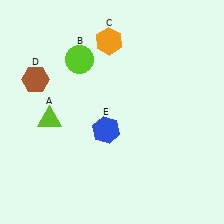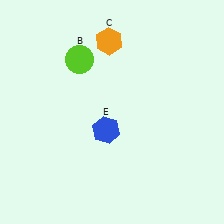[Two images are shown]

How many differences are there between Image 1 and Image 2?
There are 2 differences between the two images.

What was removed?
The brown hexagon (D), the lime triangle (A) were removed in Image 2.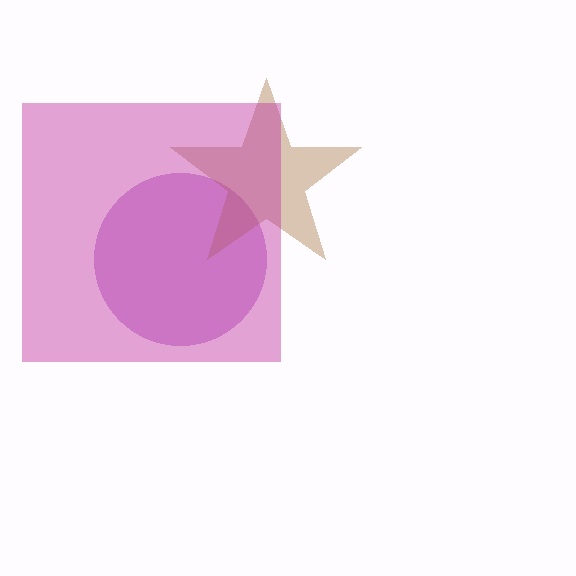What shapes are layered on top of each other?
The layered shapes are: a purple circle, a brown star, a magenta square.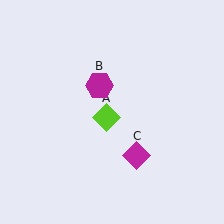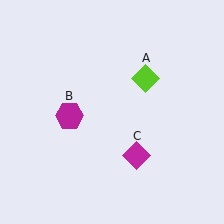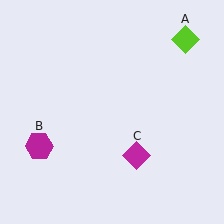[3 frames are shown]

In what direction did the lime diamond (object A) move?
The lime diamond (object A) moved up and to the right.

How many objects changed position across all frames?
2 objects changed position: lime diamond (object A), magenta hexagon (object B).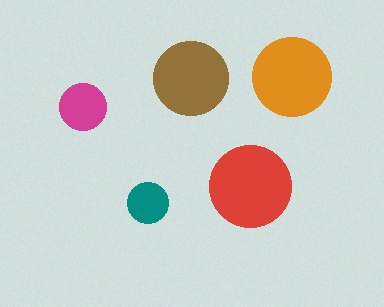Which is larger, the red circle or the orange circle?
The red one.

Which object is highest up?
The orange circle is topmost.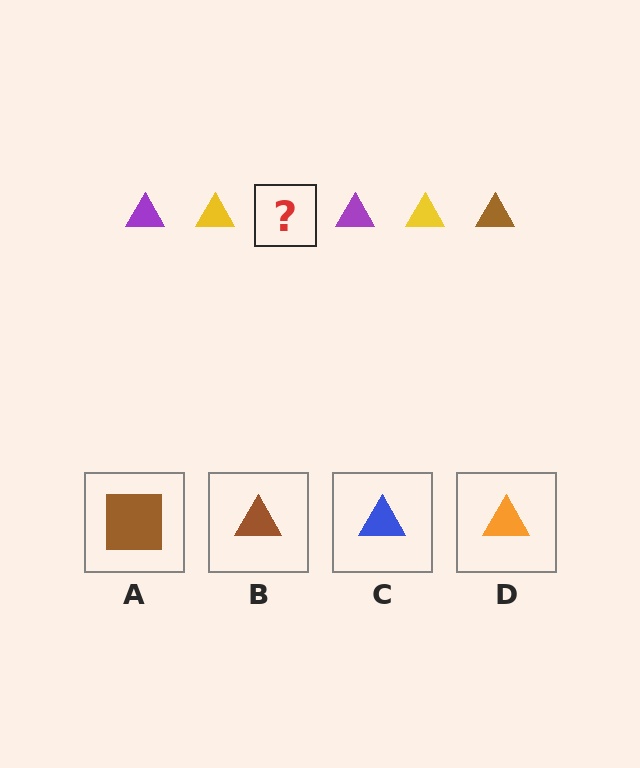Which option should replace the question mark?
Option B.